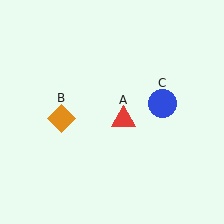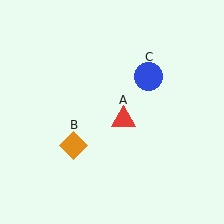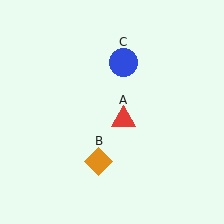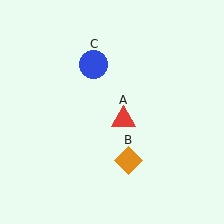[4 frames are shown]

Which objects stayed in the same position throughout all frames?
Red triangle (object A) remained stationary.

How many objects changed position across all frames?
2 objects changed position: orange diamond (object B), blue circle (object C).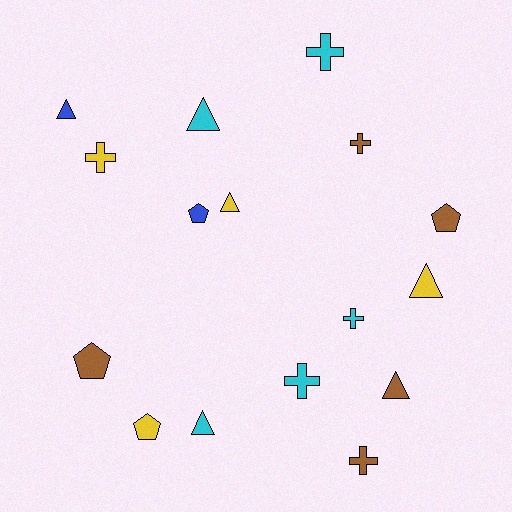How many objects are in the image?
There are 16 objects.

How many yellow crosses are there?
There is 1 yellow cross.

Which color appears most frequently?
Brown, with 5 objects.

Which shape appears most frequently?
Triangle, with 6 objects.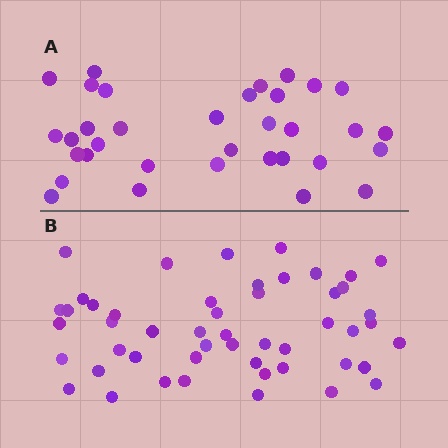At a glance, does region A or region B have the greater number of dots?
Region B (the bottom region) has more dots.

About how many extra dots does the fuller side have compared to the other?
Region B has approximately 15 more dots than region A.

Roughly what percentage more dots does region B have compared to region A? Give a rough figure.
About 45% more.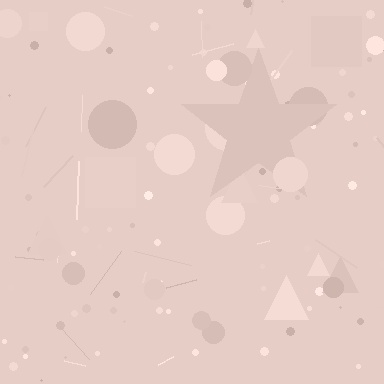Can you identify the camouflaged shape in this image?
The camouflaged shape is a star.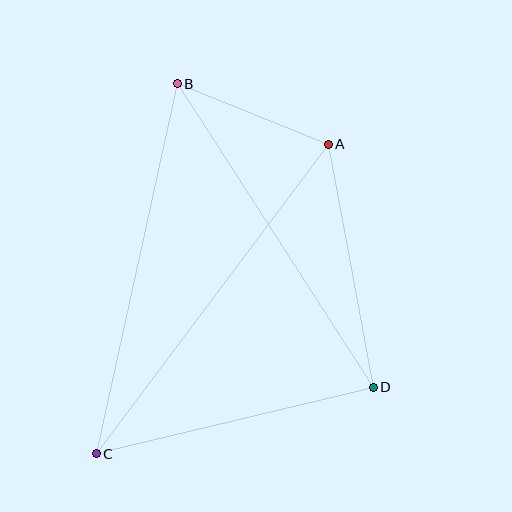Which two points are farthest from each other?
Points A and C are farthest from each other.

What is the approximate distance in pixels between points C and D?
The distance between C and D is approximately 285 pixels.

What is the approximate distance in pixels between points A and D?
The distance between A and D is approximately 247 pixels.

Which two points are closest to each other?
Points A and B are closest to each other.